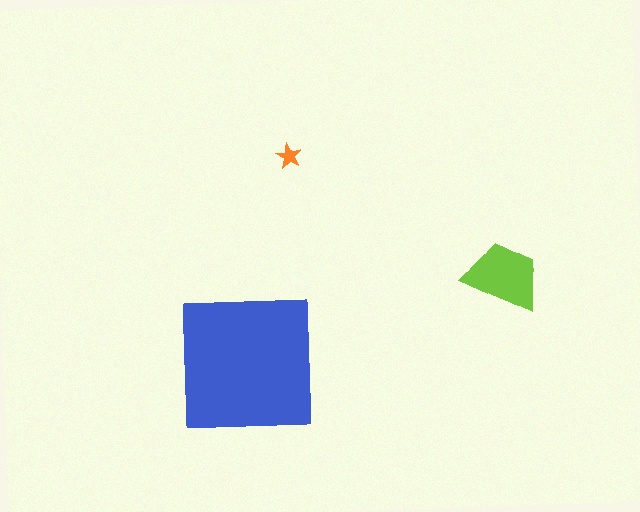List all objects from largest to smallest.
The blue square, the lime trapezoid, the orange star.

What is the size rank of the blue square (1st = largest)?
1st.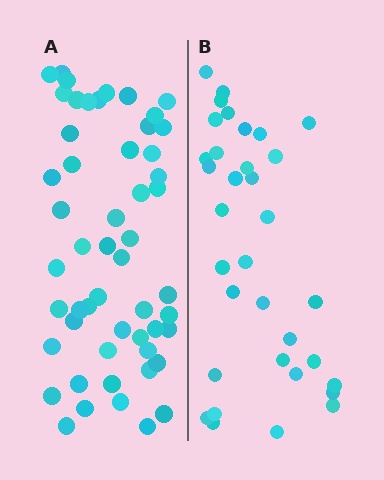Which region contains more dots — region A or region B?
Region A (the left region) has more dots.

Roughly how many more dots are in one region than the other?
Region A has approximately 20 more dots than region B.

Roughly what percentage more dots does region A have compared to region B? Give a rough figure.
About 55% more.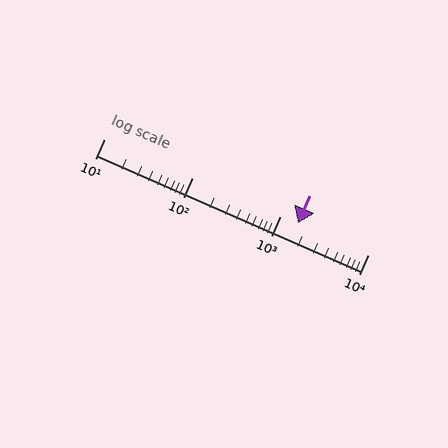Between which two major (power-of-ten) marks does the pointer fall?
The pointer is between 1000 and 10000.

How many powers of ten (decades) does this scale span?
The scale spans 3 decades, from 10 to 10000.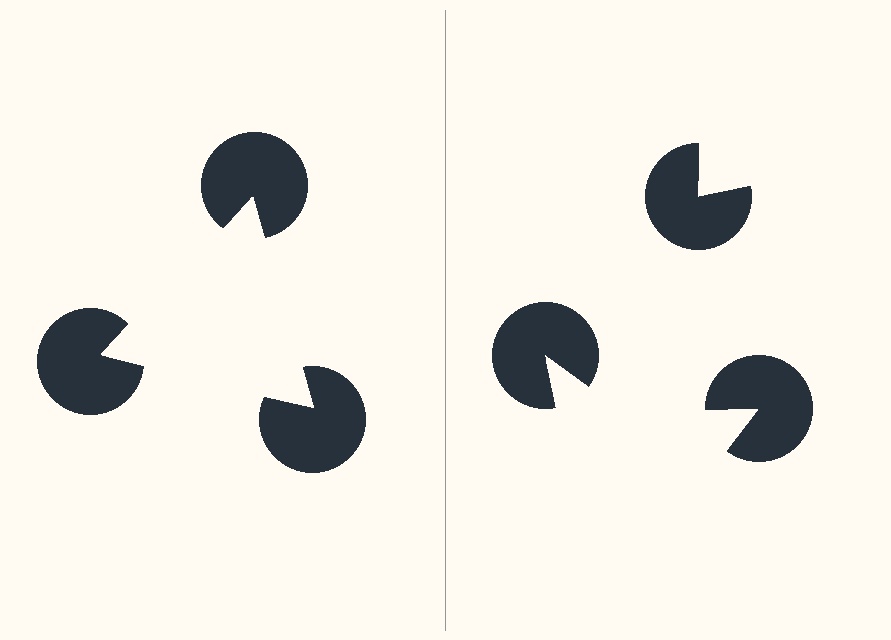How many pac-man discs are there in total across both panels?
6 — 3 on each side.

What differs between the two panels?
The pac-man discs are positioned identically on both sides; only the wedge orientations differ. On the left they align to a triangle; on the right they are misaligned.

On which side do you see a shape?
An illusory triangle appears on the left side. On the right side the wedge cuts are rotated, so no coherent shape forms.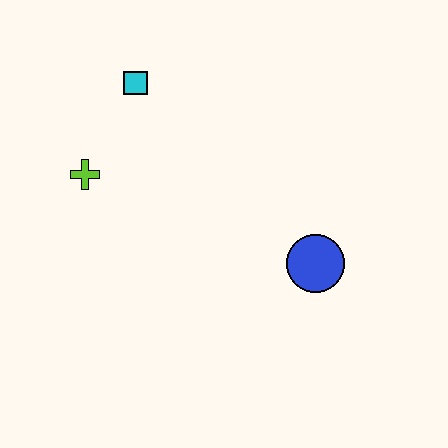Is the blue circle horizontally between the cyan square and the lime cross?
No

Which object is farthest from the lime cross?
The blue circle is farthest from the lime cross.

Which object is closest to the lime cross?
The cyan square is closest to the lime cross.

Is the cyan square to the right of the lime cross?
Yes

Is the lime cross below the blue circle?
No